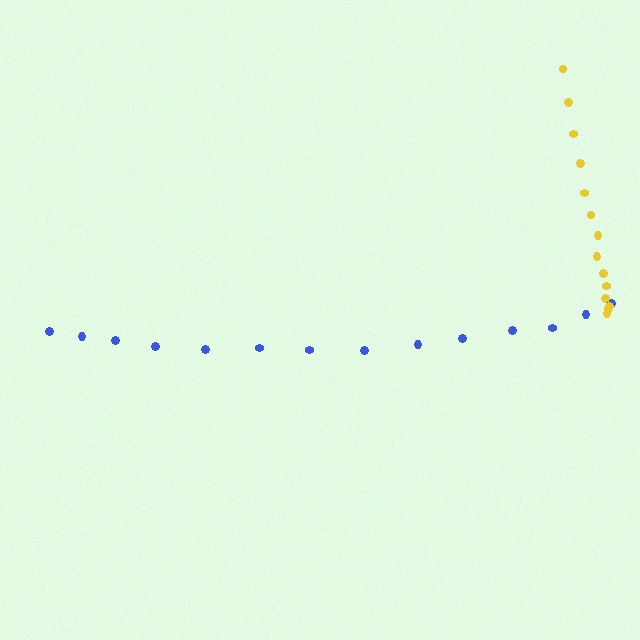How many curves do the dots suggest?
There are 2 distinct paths.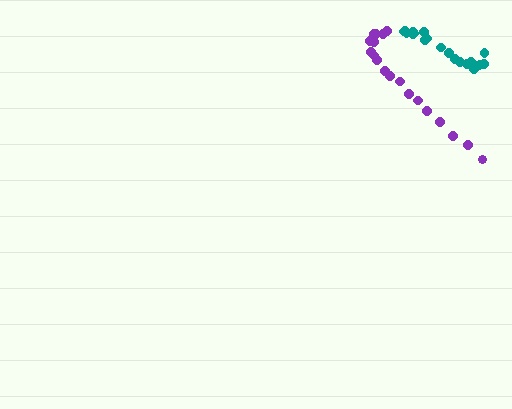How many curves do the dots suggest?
There are 2 distinct paths.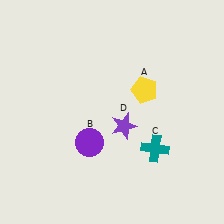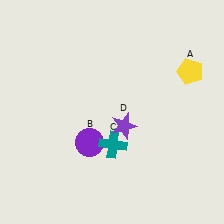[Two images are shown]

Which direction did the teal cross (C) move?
The teal cross (C) moved left.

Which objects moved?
The objects that moved are: the yellow pentagon (A), the teal cross (C).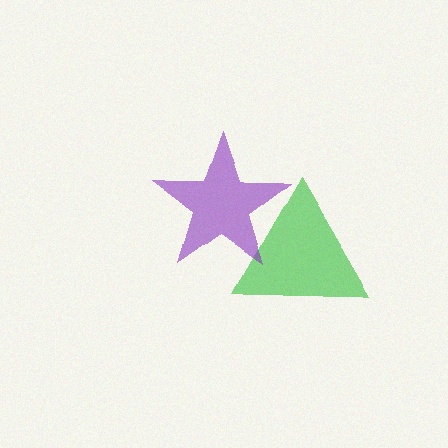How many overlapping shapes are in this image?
There are 2 overlapping shapes in the image.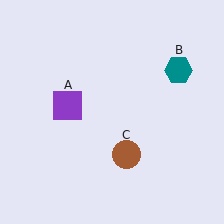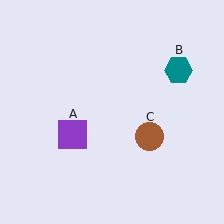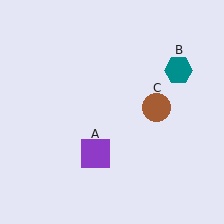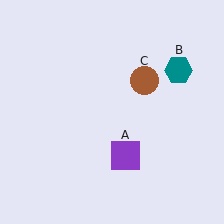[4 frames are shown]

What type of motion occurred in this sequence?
The purple square (object A), brown circle (object C) rotated counterclockwise around the center of the scene.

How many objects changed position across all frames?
2 objects changed position: purple square (object A), brown circle (object C).